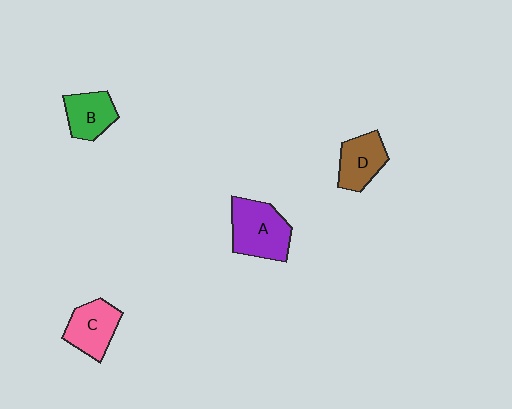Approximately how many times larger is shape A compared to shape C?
Approximately 1.3 times.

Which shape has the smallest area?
Shape B (green).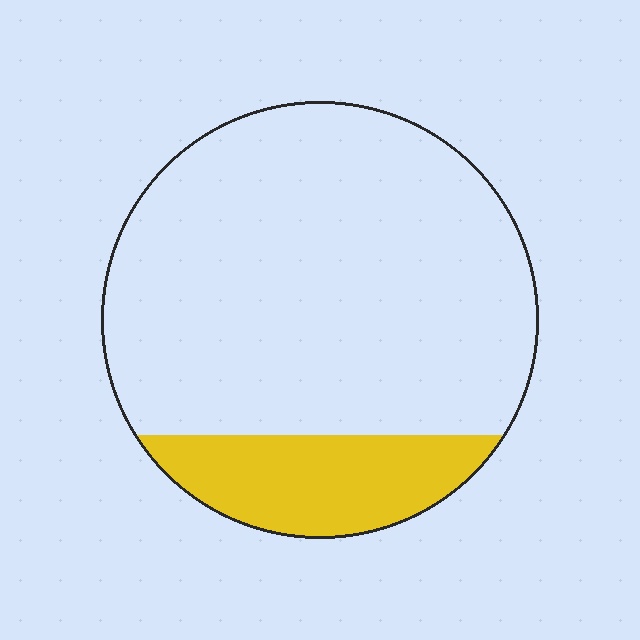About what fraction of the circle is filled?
About one sixth (1/6).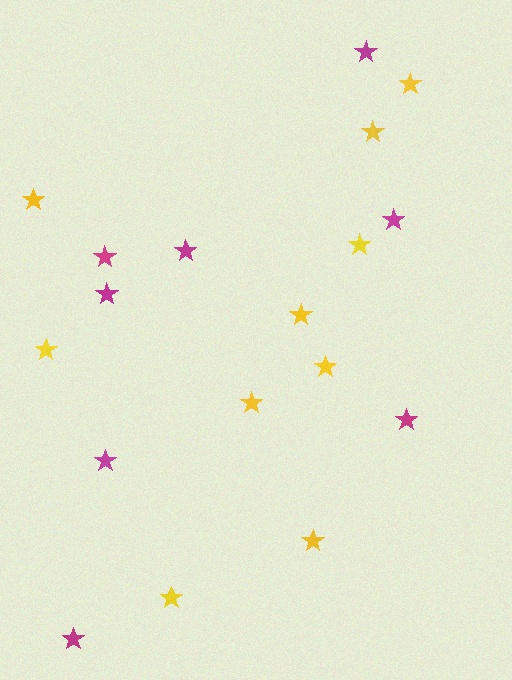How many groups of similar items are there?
There are 2 groups: one group of magenta stars (8) and one group of yellow stars (10).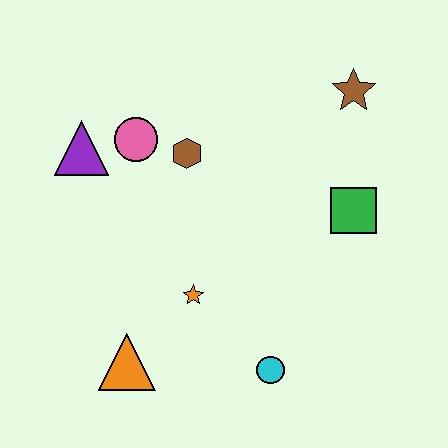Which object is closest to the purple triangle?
The pink circle is closest to the purple triangle.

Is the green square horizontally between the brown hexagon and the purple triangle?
No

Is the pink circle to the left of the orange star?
Yes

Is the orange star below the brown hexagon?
Yes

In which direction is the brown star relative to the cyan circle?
The brown star is above the cyan circle.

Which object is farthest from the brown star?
The orange triangle is farthest from the brown star.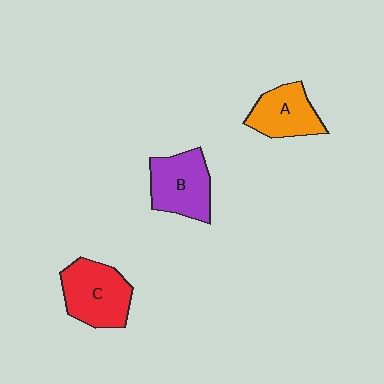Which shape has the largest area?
Shape C (red).